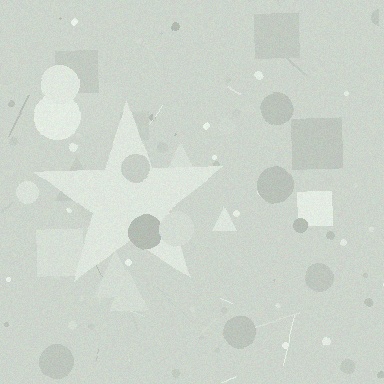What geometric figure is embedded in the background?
A star is embedded in the background.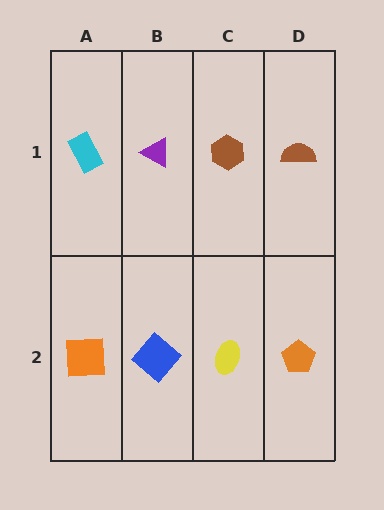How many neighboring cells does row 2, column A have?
2.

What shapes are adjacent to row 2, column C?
A brown hexagon (row 1, column C), a blue diamond (row 2, column B), an orange pentagon (row 2, column D).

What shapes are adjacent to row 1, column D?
An orange pentagon (row 2, column D), a brown hexagon (row 1, column C).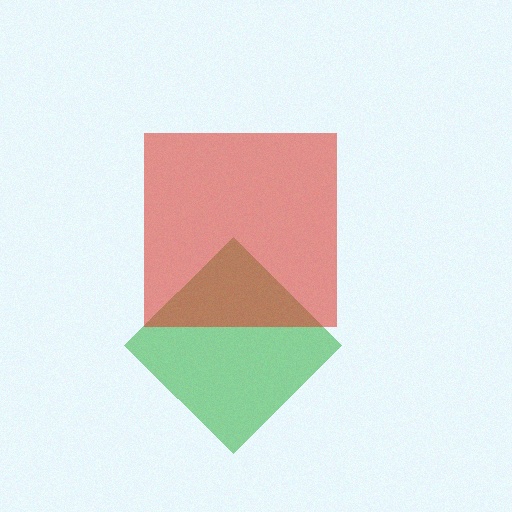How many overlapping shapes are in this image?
There are 2 overlapping shapes in the image.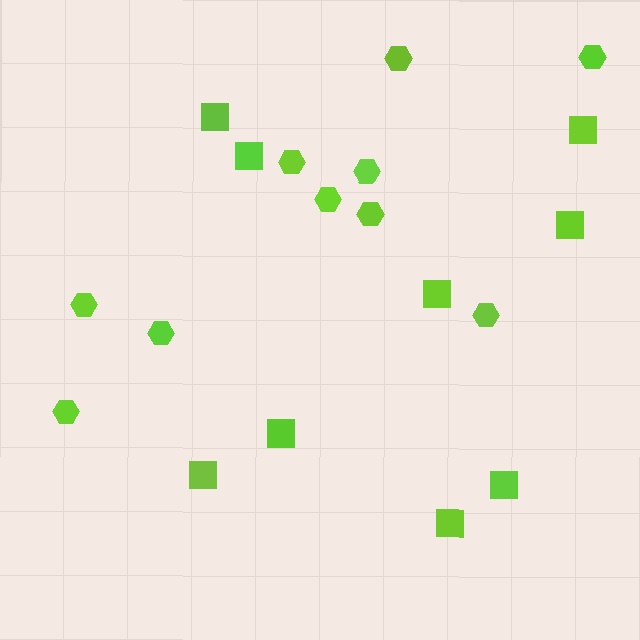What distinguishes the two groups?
There are 2 groups: one group of hexagons (10) and one group of squares (9).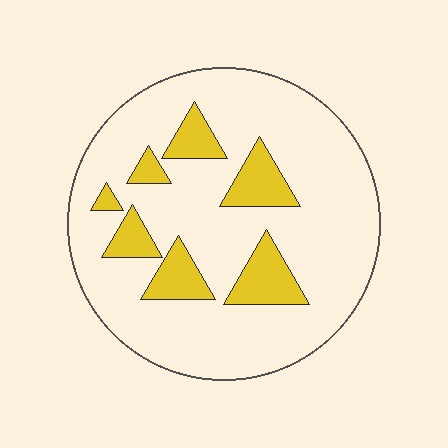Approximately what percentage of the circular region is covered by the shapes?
Approximately 20%.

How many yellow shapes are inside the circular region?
7.